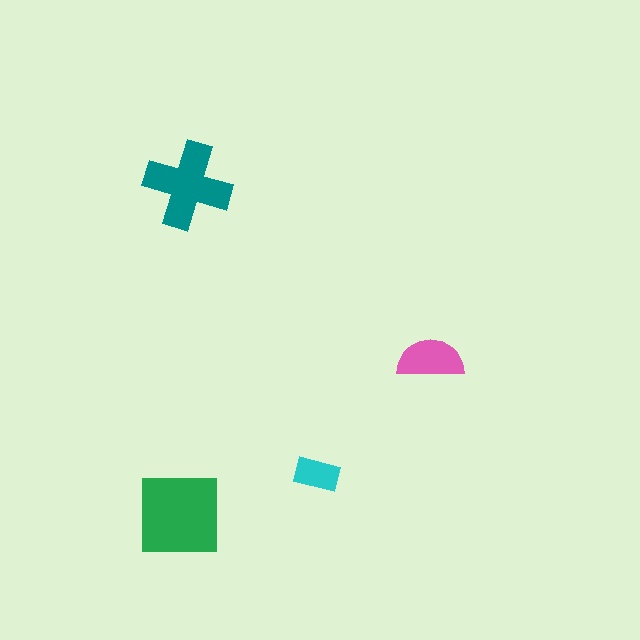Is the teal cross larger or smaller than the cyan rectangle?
Larger.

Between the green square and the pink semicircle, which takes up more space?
The green square.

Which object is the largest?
The green square.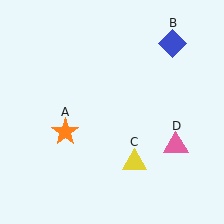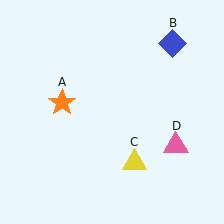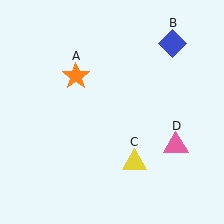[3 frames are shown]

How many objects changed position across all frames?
1 object changed position: orange star (object A).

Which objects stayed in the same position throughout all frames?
Blue diamond (object B) and yellow triangle (object C) and pink triangle (object D) remained stationary.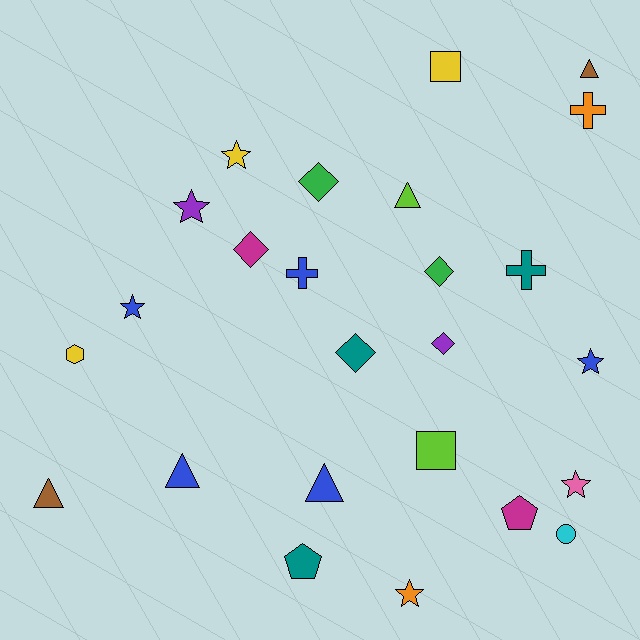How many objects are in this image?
There are 25 objects.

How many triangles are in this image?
There are 5 triangles.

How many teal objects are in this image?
There are 3 teal objects.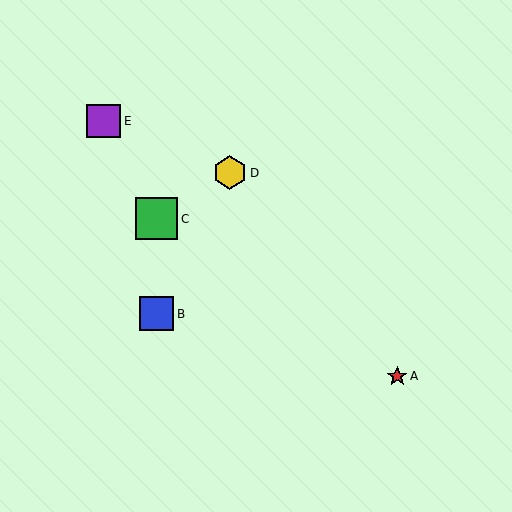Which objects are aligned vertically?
Objects B, C are aligned vertically.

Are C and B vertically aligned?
Yes, both are at x≈157.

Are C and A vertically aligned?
No, C is at x≈157 and A is at x≈397.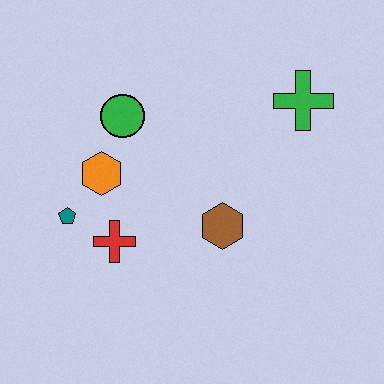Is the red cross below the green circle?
Yes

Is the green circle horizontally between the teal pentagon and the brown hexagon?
Yes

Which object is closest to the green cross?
The brown hexagon is closest to the green cross.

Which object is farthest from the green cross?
The teal pentagon is farthest from the green cross.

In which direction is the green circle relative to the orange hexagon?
The green circle is above the orange hexagon.